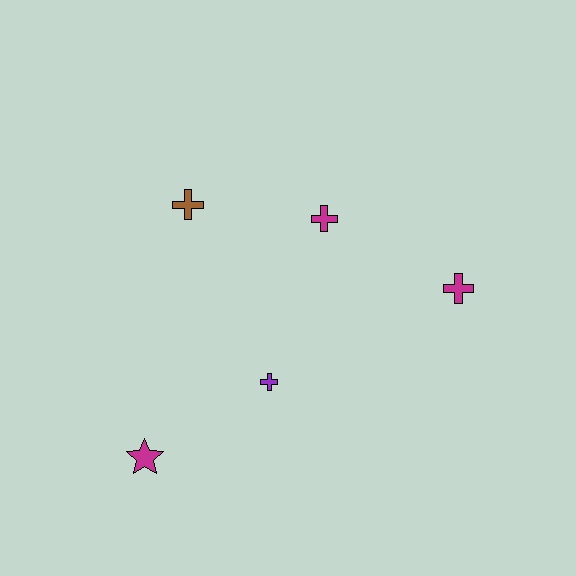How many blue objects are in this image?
There are no blue objects.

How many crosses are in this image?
There are 4 crosses.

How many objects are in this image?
There are 5 objects.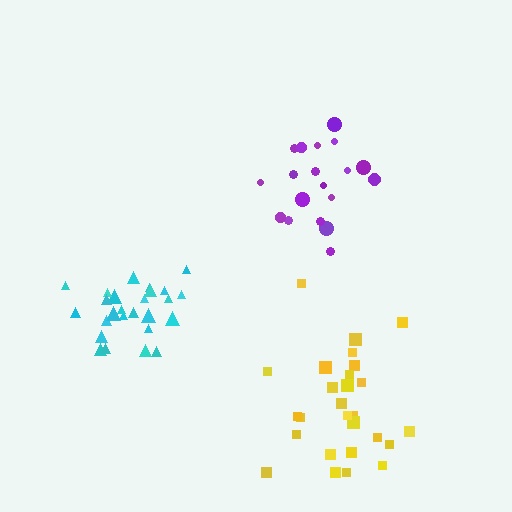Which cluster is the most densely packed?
Cyan.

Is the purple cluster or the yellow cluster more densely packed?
Purple.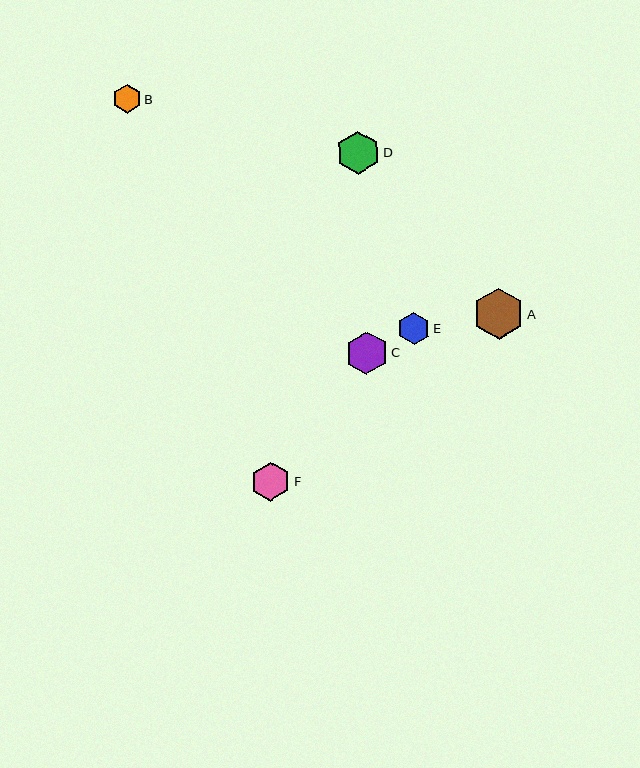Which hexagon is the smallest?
Hexagon B is the smallest with a size of approximately 29 pixels.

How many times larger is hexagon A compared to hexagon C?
Hexagon A is approximately 1.2 times the size of hexagon C.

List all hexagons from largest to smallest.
From largest to smallest: A, D, C, F, E, B.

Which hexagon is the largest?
Hexagon A is the largest with a size of approximately 51 pixels.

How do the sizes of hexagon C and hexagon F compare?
Hexagon C and hexagon F are approximately the same size.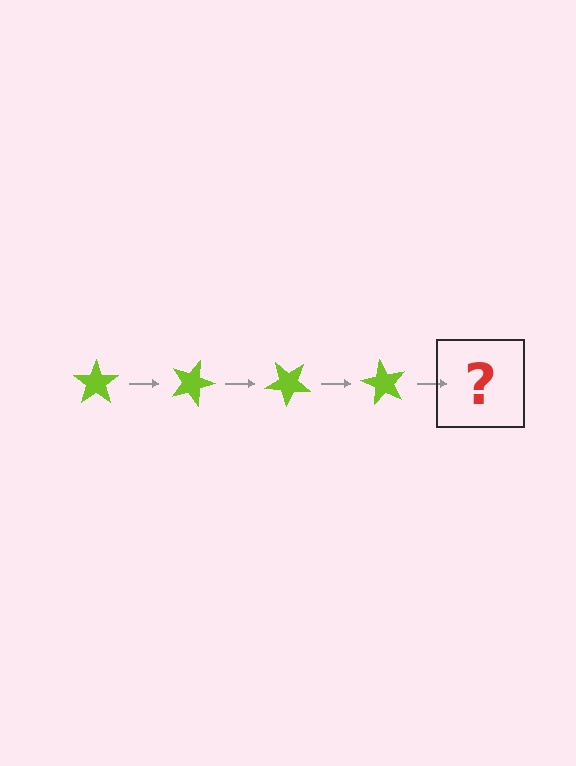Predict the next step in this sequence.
The next step is a lime star rotated 80 degrees.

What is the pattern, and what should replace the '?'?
The pattern is that the star rotates 20 degrees each step. The '?' should be a lime star rotated 80 degrees.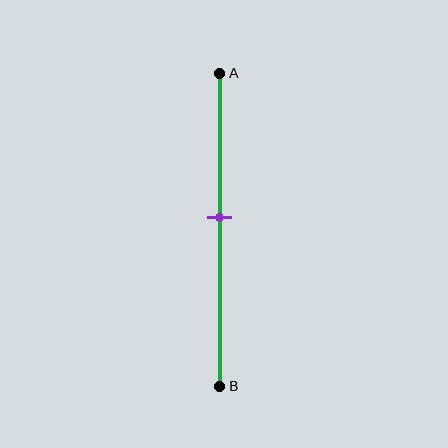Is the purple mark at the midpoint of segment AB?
No, the mark is at about 45% from A, not at the 50% midpoint.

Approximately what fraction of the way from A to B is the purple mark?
The purple mark is approximately 45% of the way from A to B.